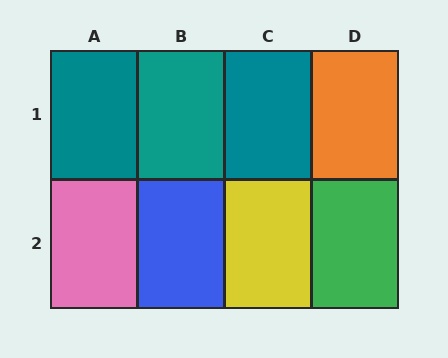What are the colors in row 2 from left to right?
Pink, blue, yellow, green.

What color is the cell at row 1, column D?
Orange.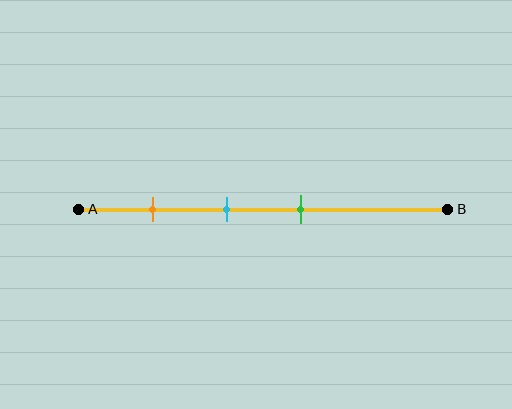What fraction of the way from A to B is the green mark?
The green mark is approximately 60% (0.6) of the way from A to B.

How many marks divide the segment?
There are 3 marks dividing the segment.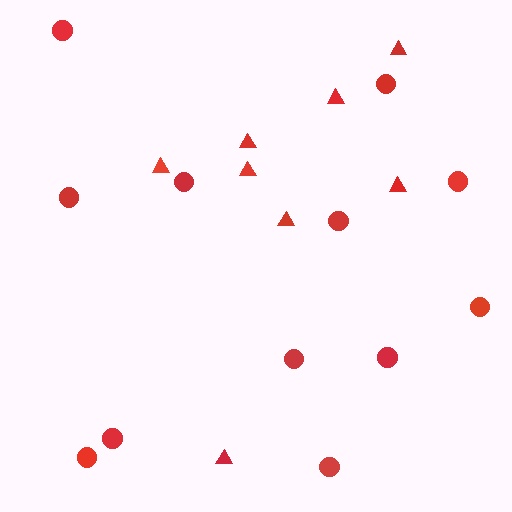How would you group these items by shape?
There are 2 groups: one group of triangles (8) and one group of circles (12).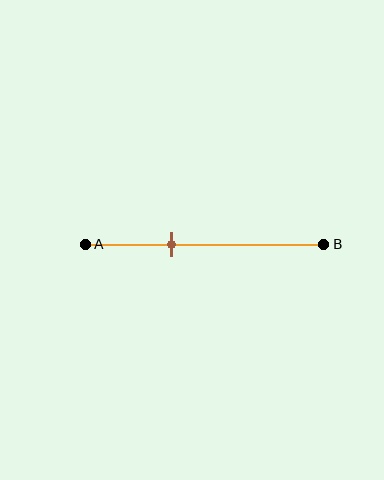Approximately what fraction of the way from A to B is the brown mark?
The brown mark is approximately 35% of the way from A to B.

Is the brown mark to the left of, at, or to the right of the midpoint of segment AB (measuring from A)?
The brown mark is to the left of the midpoint of segment AB.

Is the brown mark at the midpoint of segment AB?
No, the mark is at about 35% from A, not at the 50% midpoint.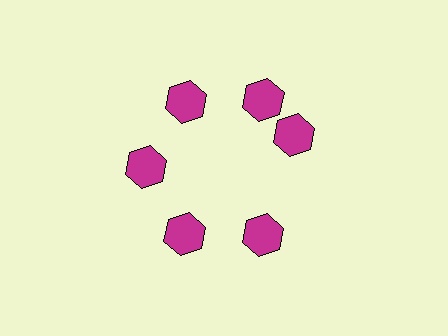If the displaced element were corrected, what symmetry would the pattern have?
It would have 6-fold rotational symmetry — the pattern would map onto itself every 60 degrees.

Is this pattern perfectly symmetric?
No. The 6 magenta hexagons are arranged in a ring, but one element near the 3 o'clock position is rotated out of alignment along the ring, breaking the 6-fold rotational symmetry.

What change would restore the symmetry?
The symmetry would be restored by rotating it back into even spacing with its neighbors so that all 6 hexagons sit at equal angles and equal distance from the center.